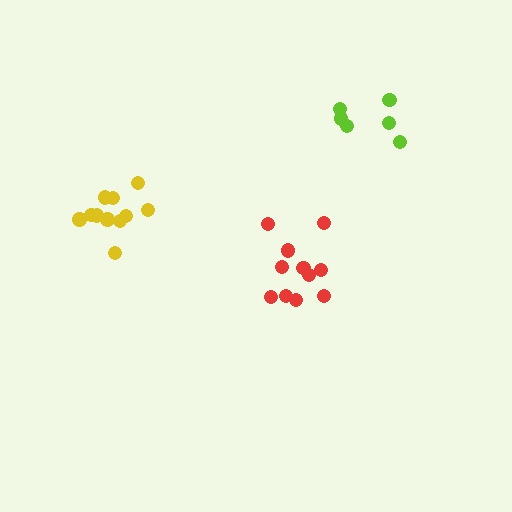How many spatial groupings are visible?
There are 3 spatial groupings.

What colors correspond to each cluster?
The clusters are colored: red, yellow, lime.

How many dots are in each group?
Group 1: 11 dots, Group 2: 11 dots, Group 3: 6 dots (28 total).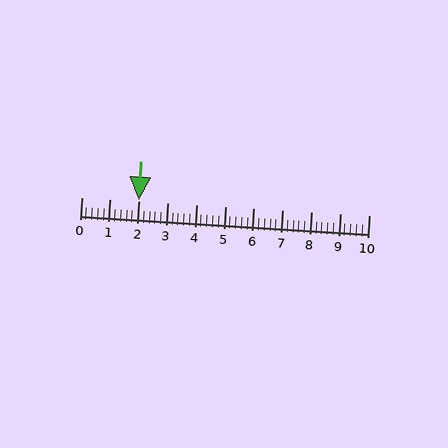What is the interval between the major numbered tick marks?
The major tick marks are spaced 1 units apart.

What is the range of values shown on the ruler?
The ruler shows values from 0 to 10.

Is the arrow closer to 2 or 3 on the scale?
The arrow is closer to 2.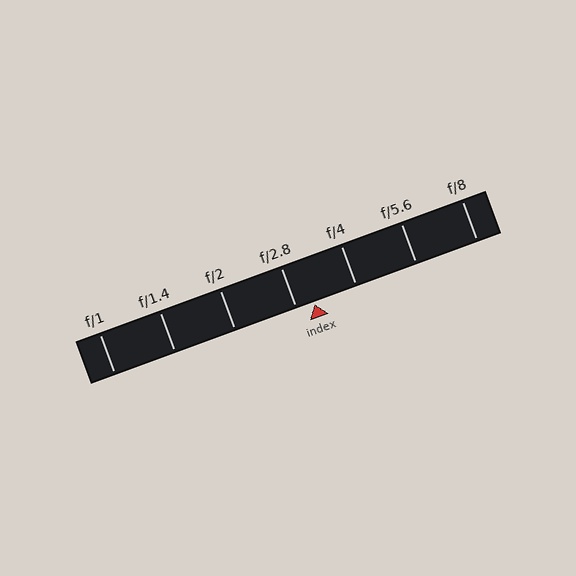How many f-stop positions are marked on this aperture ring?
There are 7 f-stop positions marked.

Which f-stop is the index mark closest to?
The index mark is closest to f/2.8.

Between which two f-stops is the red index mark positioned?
The index mark is between f/2.8 and f/4.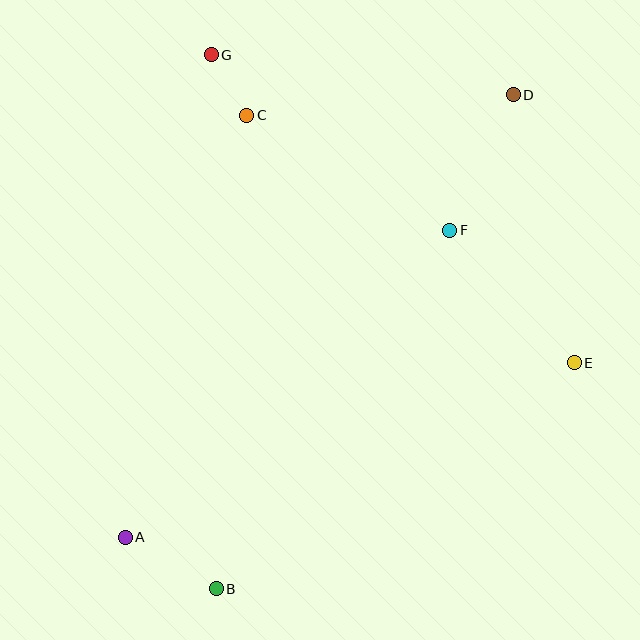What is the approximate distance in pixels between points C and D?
The distance between C and D is approximately 267 pixels.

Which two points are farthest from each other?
Points A and D are farthest from each other.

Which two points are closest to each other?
Points C and G are closest to each other.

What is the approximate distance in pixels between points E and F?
The distance between E and F is approximately 182 pixels.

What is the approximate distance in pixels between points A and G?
The distance between A and G is approximately 490 pixels.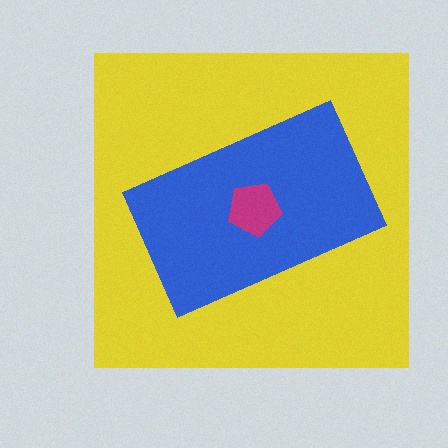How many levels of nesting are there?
3.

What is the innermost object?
The magenta pentagon.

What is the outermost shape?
The yellow square.